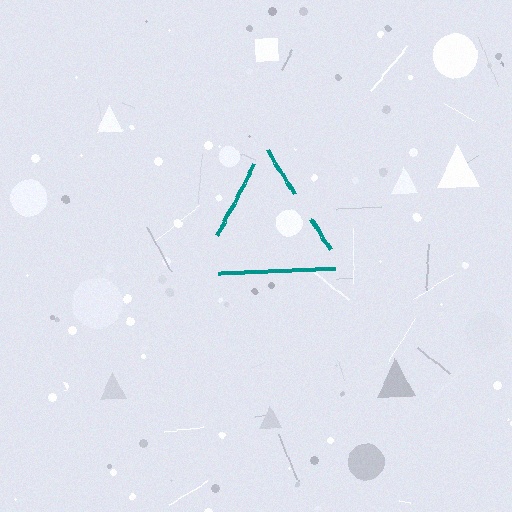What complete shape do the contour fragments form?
The contour fragments form a triangle.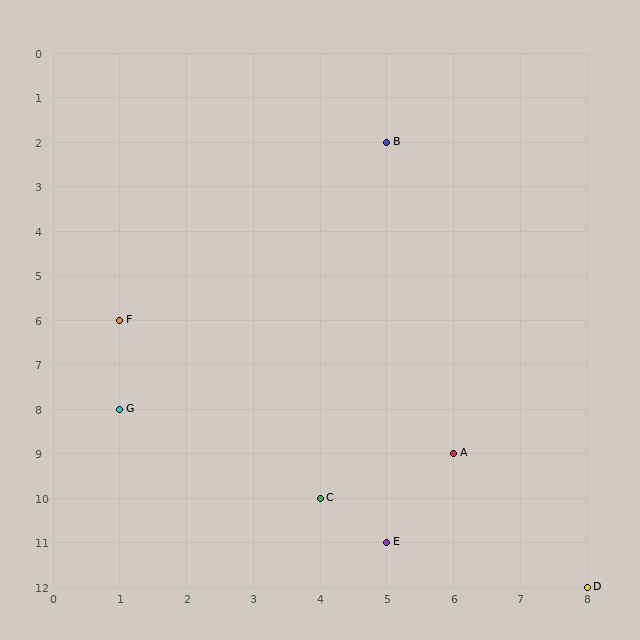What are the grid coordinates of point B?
Point B is at grid coordinates (5, 2).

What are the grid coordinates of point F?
Point F is at grid coordinates (1, 6).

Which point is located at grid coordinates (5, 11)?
Point E is at (5, 11).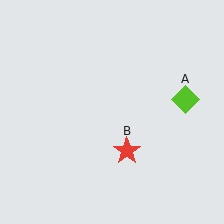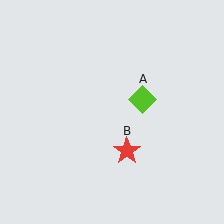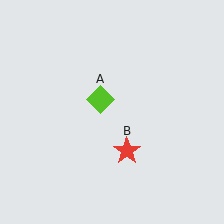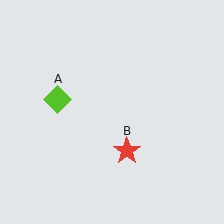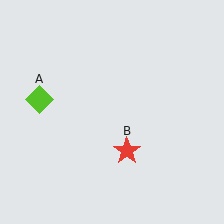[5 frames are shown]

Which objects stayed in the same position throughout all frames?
Red star (object B) remained stationary.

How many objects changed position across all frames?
1 object changed position: lime diamond (object A).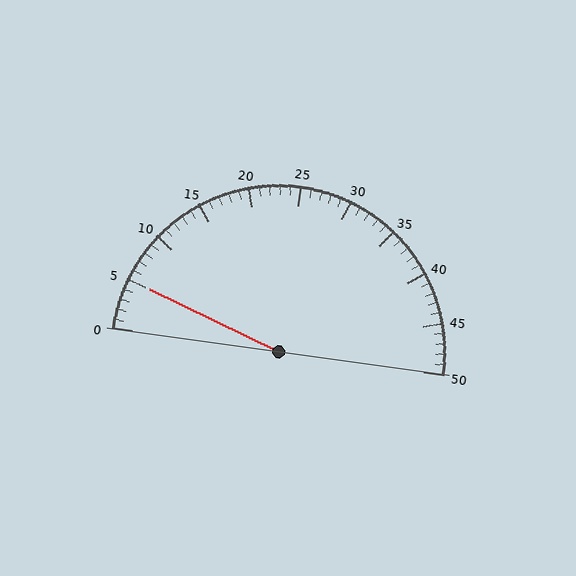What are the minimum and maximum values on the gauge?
The gauge ranges from 0 to 50.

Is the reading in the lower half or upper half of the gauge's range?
The reading is in the lower half of the range (0 to 50).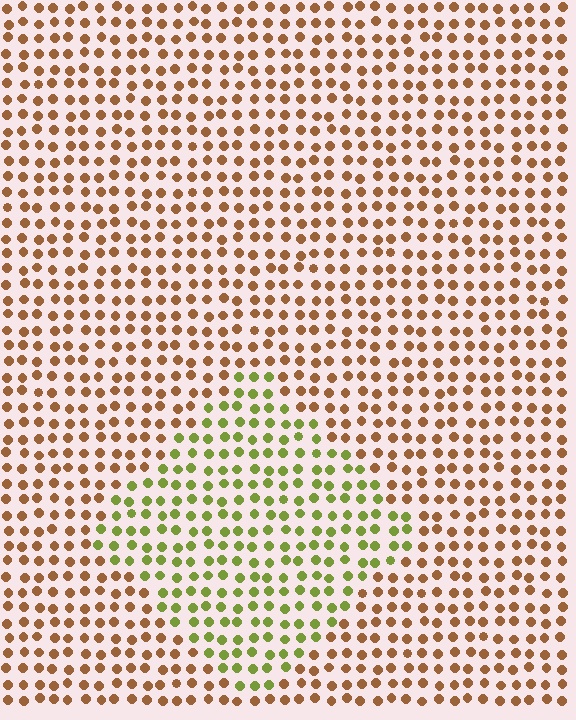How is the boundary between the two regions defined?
The boundary is defined purely by a slight shift in hue (about 56 degrees). Spacing, size, and orientation are identical on both sides.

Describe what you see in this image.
The image is filled with small brown elements in a uniform arrangement. A diamond-shaped region is visible where the elements are tinted to a slightly different hue, forming a subtle color boundary.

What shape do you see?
I see a diamond.